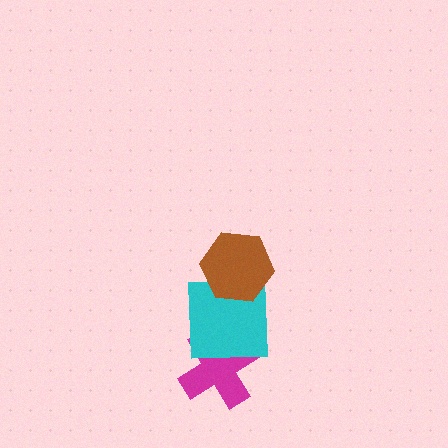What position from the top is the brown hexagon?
The brown hexagon is 1st from the top.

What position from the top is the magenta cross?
The magenta cross is 3rd from the top.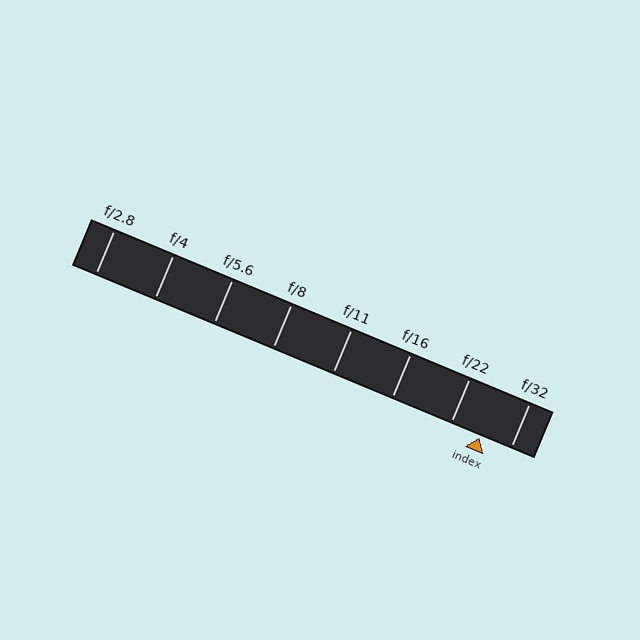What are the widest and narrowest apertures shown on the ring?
The widest aperture shown is f/2.8 and the narrowest is f/32.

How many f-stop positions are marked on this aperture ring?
There are 8 f-stop positions marked.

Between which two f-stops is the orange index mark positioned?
The index mark is between f/22 and f/32.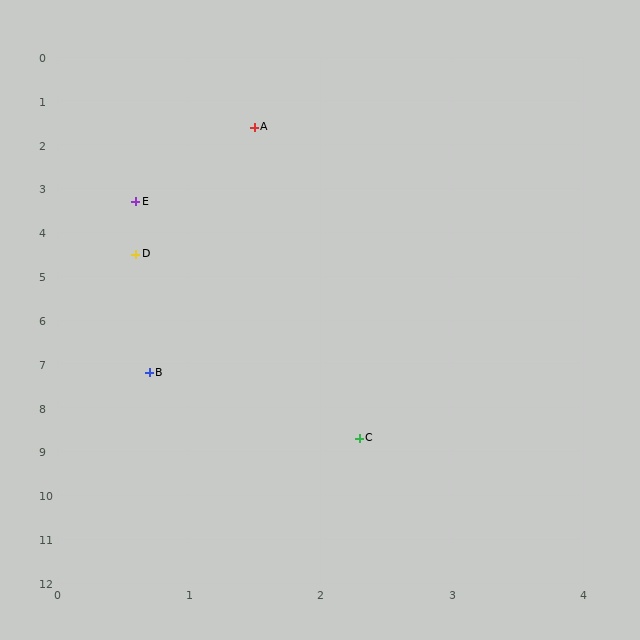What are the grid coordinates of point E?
Point E is at approximately (0.6, 3.3).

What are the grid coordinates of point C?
Point C is at approximately (2.3, 8.7).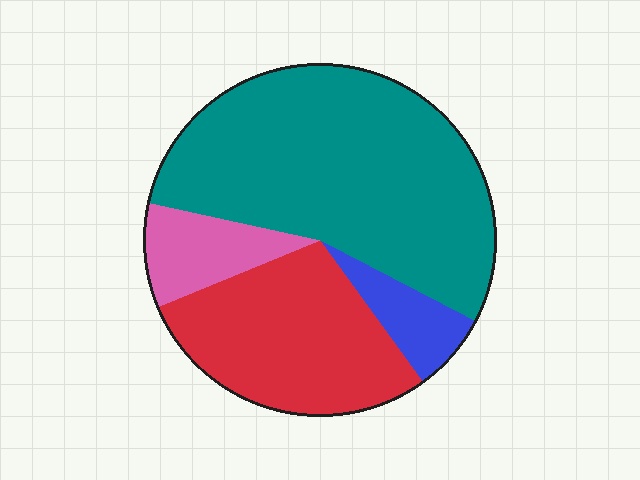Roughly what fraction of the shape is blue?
Blue takes up about one tenth (1/10) of the shape.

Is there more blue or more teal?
Teal.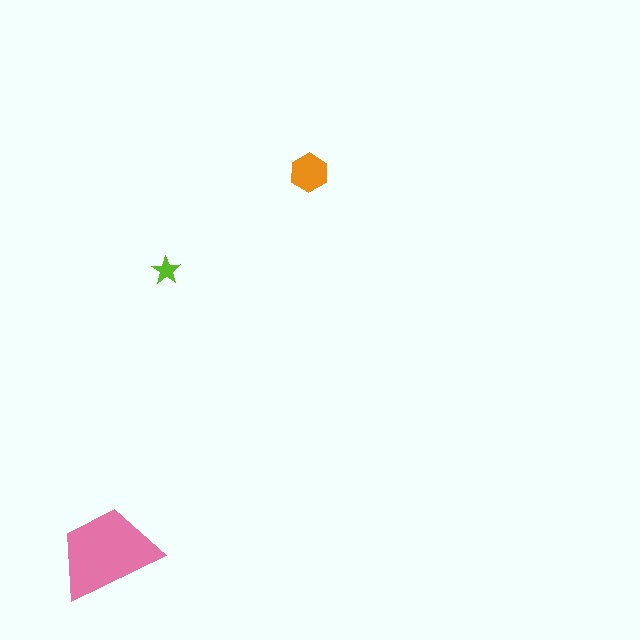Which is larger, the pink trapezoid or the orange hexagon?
The pink trapezoid.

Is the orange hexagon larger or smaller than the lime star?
Larger.